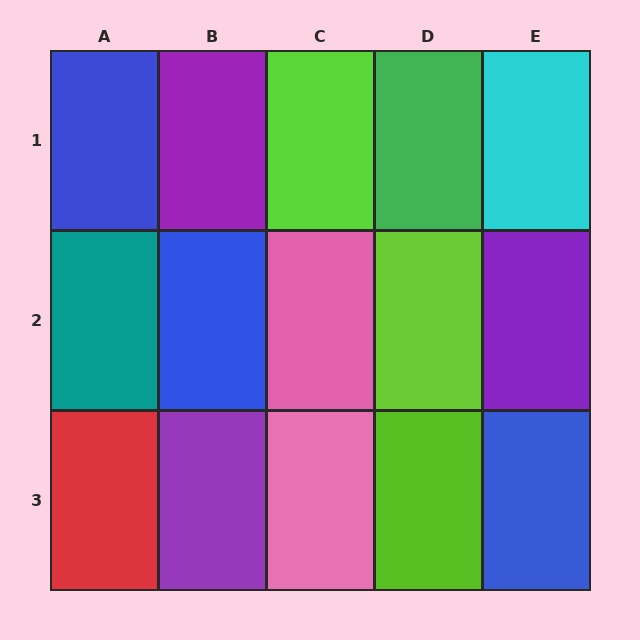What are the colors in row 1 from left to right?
Blue, purple, lime, green, cyan.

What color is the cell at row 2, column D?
Lime.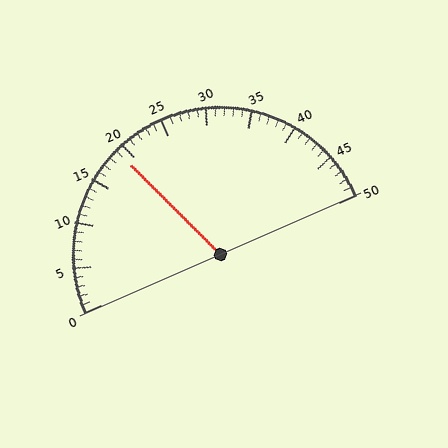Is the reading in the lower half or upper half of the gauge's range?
The reading is in the lower half of the range (0 to 50).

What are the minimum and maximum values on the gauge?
The gauge ranges from 0 to 50.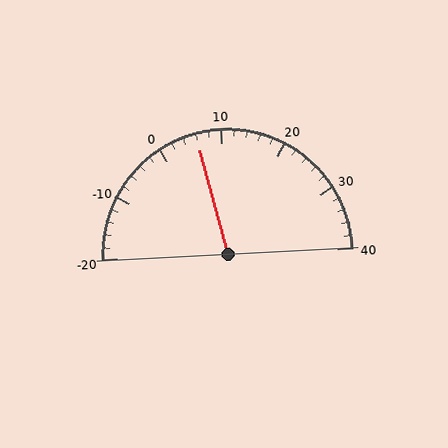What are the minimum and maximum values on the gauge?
The gauge ranges from -20 to 40.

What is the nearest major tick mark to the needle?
The nearest major tick mark is 10.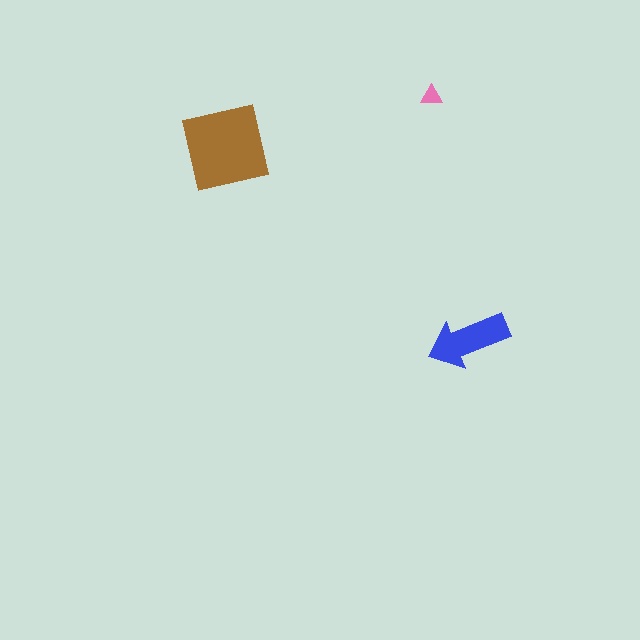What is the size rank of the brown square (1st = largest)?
1st.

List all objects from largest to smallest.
The brown square, the blue arrow, the pink triangle.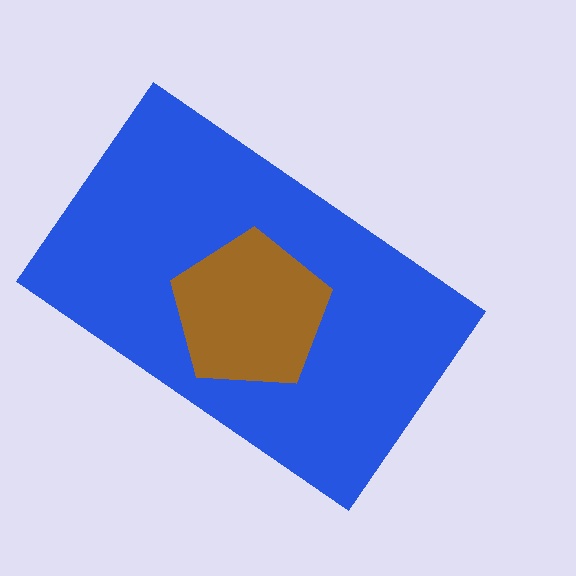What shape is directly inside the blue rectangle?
The brown pentagon.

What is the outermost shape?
The blue rectangle.